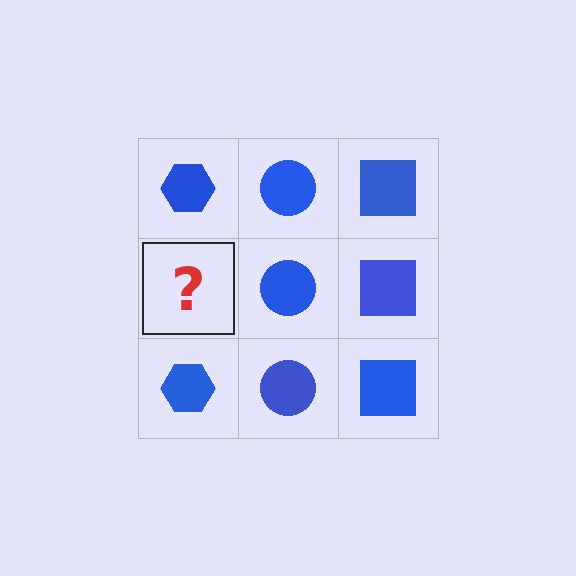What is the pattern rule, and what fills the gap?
The rule is that each column has a consistent shape. The gap should be filled with a blue hexagon.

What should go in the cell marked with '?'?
The missing cell should contain a blue hexagon.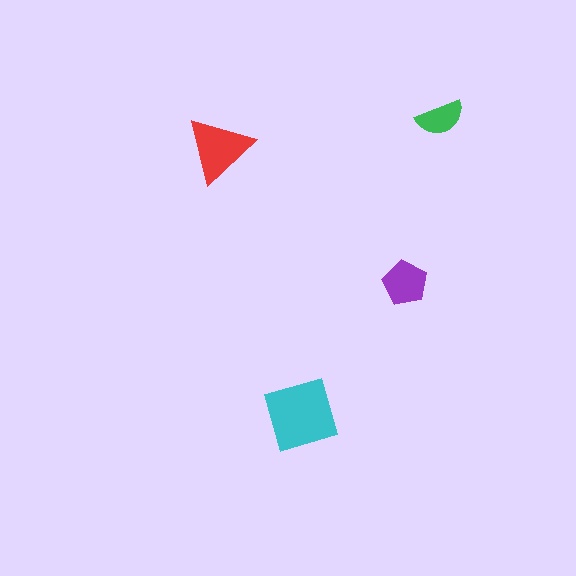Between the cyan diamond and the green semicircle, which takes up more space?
The cyan diamond.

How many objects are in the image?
There are 4 objects in the image.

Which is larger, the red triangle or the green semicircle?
The red triangle.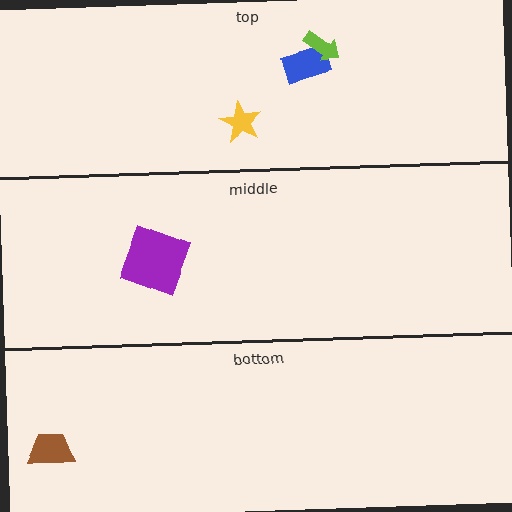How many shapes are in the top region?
3.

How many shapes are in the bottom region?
1.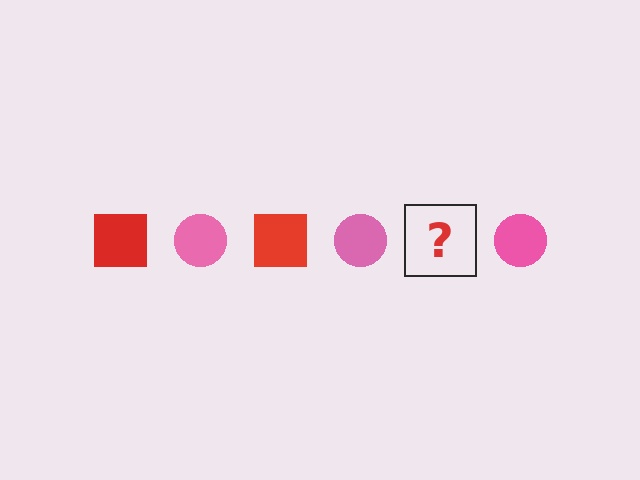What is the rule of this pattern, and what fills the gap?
The rule is that the pattern alternates between red square and pink circle. The gap should be filled with a red square.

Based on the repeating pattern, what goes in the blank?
The blank should be a red square.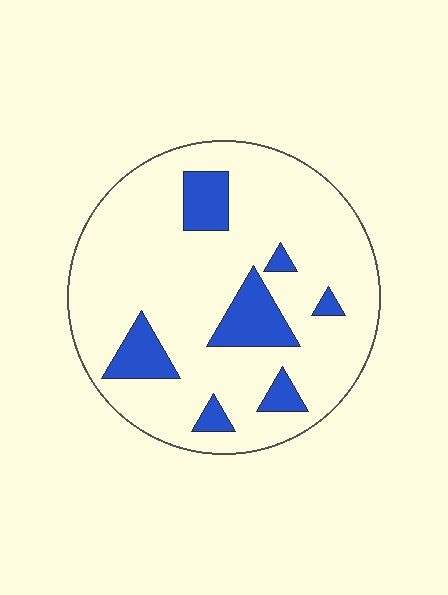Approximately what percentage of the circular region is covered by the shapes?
Approximately 15%.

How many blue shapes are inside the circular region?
7.